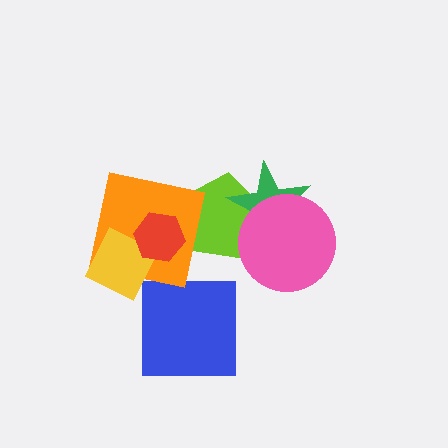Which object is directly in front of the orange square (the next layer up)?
The yellow square is directly in front of the orange square.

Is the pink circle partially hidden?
No, no other shape covers it.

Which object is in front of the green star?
The pink circle is in front of the green star.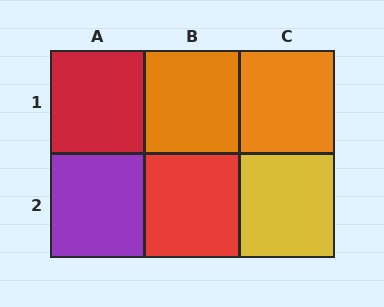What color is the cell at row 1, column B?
Orange.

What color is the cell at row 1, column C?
Orange.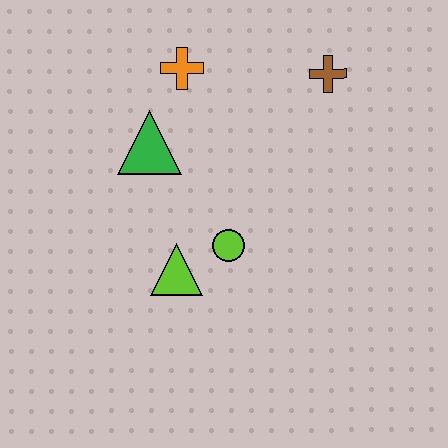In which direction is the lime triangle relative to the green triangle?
The lime triangle is below the green triangle.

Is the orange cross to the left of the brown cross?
Yes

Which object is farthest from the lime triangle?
The brown cross is farthest from the lime triangle.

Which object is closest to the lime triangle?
The lime circle is closest to the lime triangle.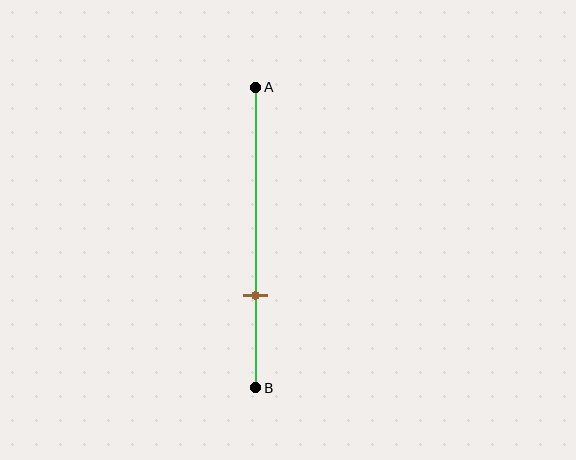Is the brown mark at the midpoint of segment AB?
No, the mark is at about 70% from A, not at the 50% midpoint.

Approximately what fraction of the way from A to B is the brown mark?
The brown mark is approximately 70% of the way from A to B.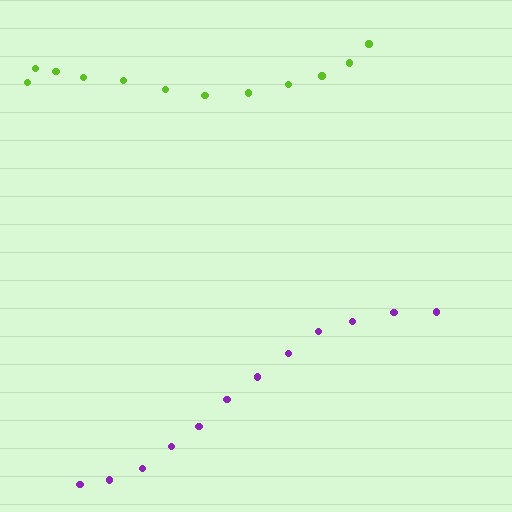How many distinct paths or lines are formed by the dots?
There are 2 distinct paths.